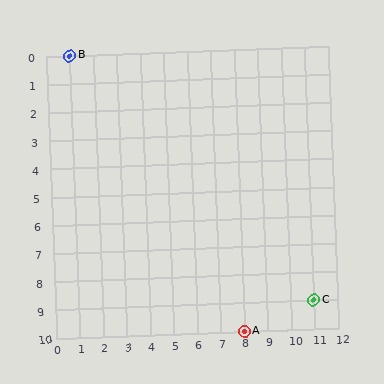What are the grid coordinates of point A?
Point A is at grid coordinates (8, 10).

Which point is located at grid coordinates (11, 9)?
Point C is at (11, 9).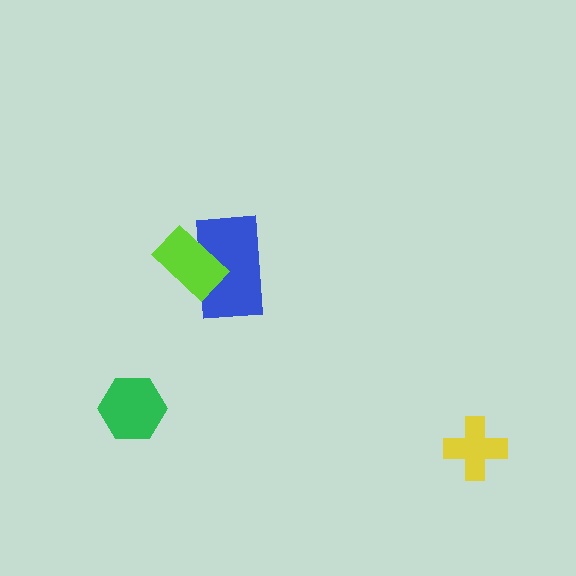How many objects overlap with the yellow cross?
0 objects overlap with the yellow cross.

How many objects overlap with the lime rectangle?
1 object overlaps with the lime rectangle.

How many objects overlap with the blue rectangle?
1 object overlaps with the blue rectangle.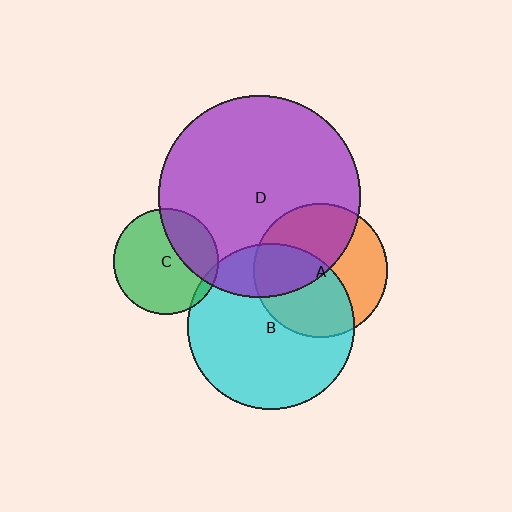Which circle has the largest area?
Circle D (purple).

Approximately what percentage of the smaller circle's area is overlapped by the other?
Approximately 30%.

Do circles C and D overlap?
Yes.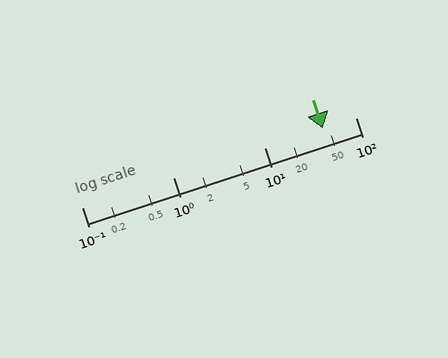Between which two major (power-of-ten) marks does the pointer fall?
The pointer is between 10 and 100.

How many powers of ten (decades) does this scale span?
The scale spans 3 decades, from 0.1 to 100.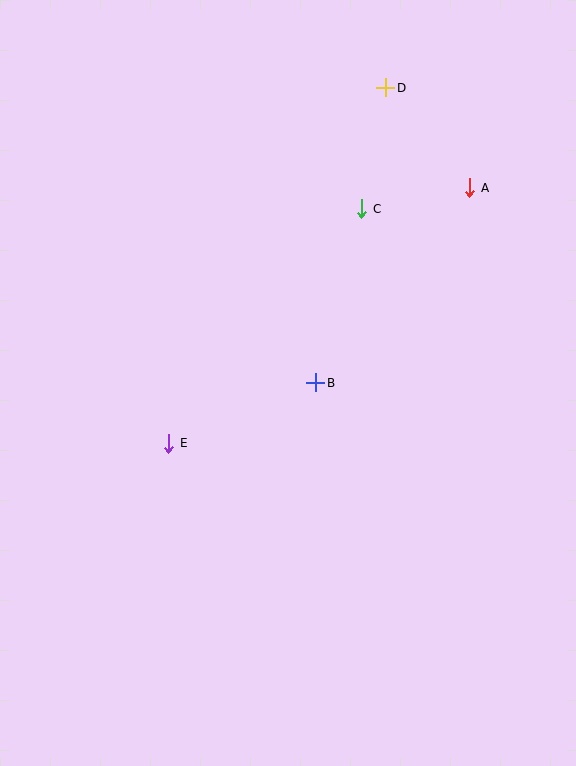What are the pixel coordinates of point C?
Point C is at (362, 209).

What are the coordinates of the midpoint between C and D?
The midpoint between C and D is at (374, 148).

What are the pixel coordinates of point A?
Point A is at (470, 188).